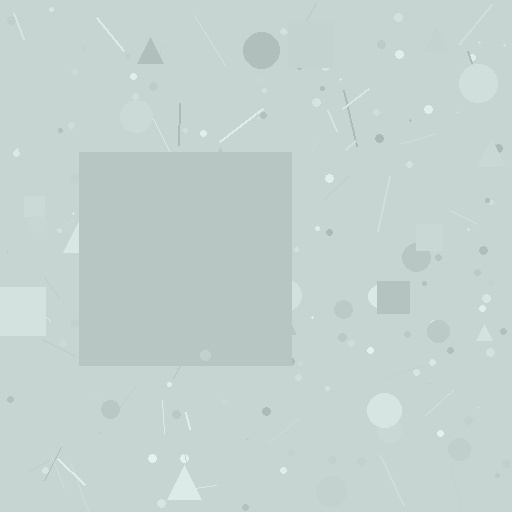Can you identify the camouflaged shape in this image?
The camouflaged shape is a square.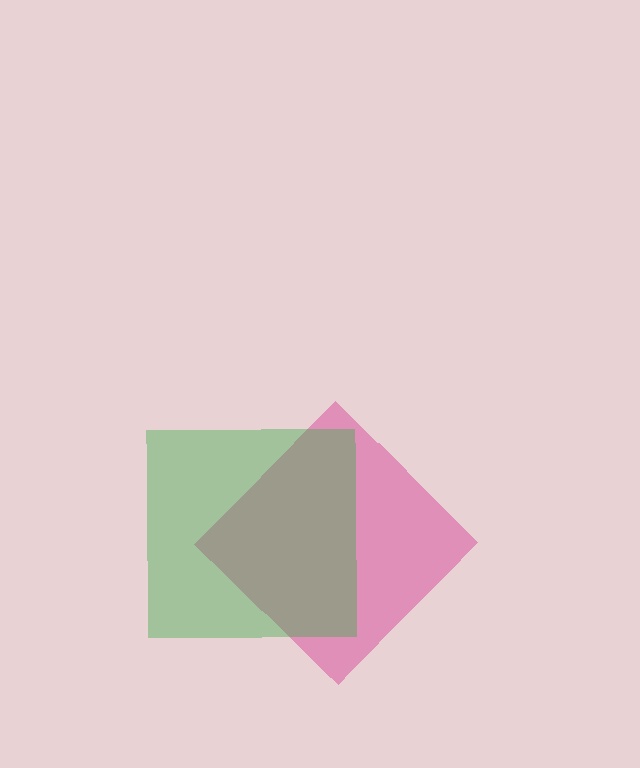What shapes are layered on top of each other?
The layered shapes are: a pink diamond, a green square.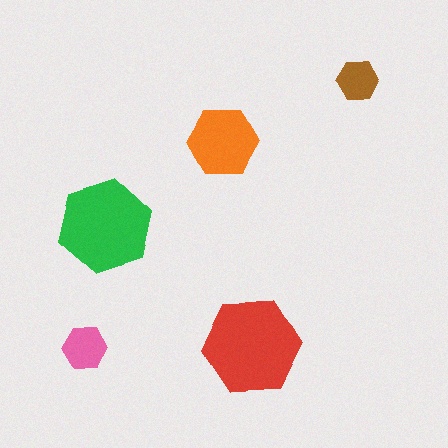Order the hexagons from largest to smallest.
the red one, the green one, the orange one, the pink one, the brown one.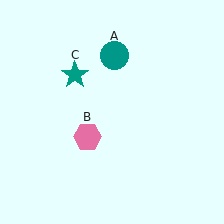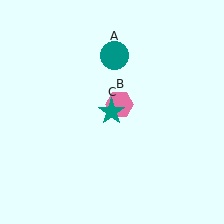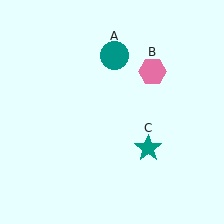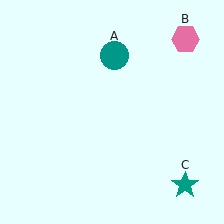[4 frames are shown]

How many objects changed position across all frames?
2 objects changed position: pink hexagon (object B), teal star (object C).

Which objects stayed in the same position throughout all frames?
Teal circle (object A) remained stationary.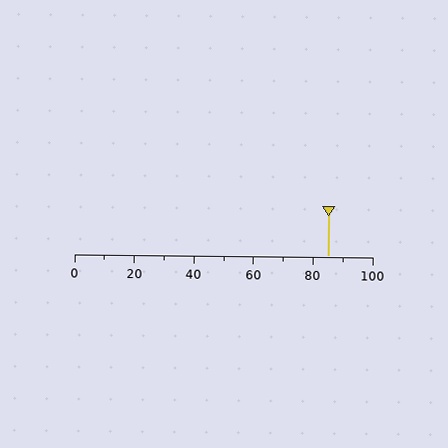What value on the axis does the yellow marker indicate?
The marker indicates approximately 85.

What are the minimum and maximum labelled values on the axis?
The axis runs from 0 to 100.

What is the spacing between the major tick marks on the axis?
The major ticks are spaced 20 apart.